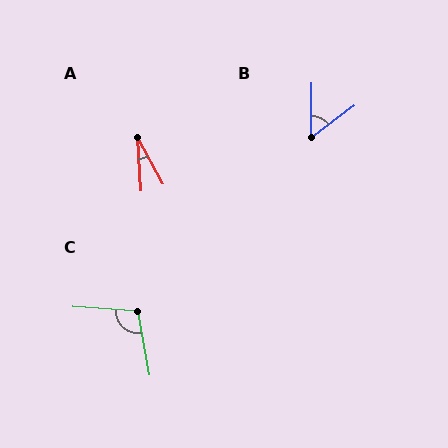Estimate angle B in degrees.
Approximately 52 degrees.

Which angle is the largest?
C, at approximately 104 degrees.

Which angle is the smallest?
A, at approximately 25 degrees.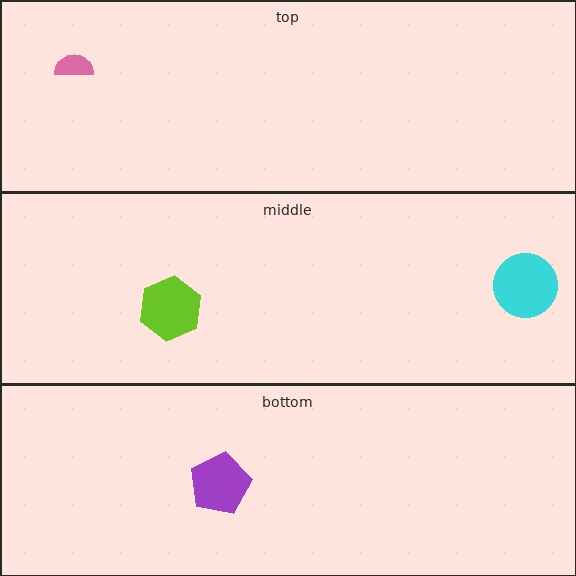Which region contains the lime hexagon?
The middle region.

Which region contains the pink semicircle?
The top region.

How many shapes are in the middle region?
2.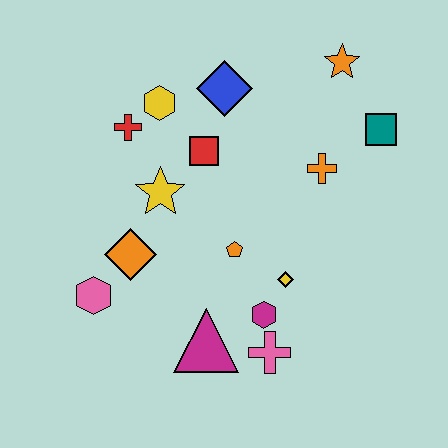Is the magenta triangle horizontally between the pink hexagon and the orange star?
Yes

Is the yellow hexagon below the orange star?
Yes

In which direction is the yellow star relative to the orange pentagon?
The yellow star is to the left of the orange pentagon.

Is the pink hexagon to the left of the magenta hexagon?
Yes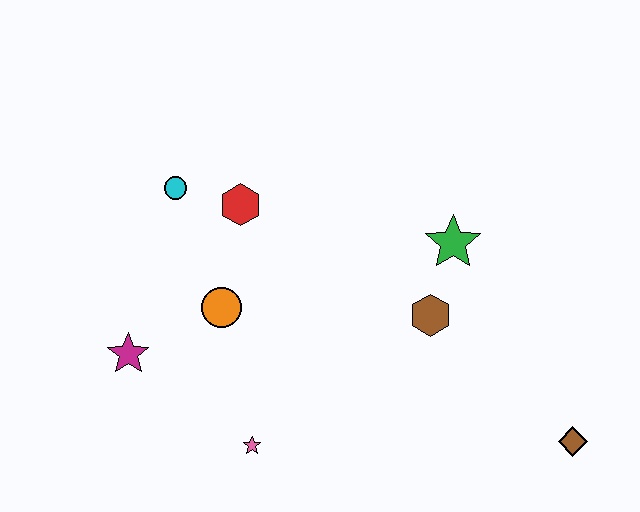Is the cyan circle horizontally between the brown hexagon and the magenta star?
Yes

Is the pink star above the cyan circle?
No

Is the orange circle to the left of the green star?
Yes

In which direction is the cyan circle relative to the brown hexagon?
The cyan circle is to the left of the brown hexagon.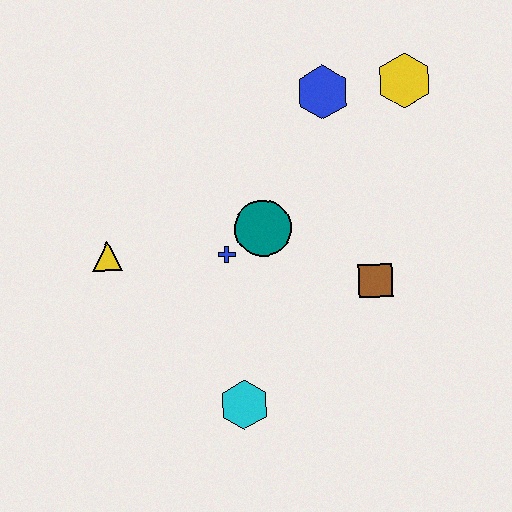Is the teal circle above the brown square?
Yes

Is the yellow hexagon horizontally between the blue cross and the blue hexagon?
No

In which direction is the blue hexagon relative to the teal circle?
The blue hexagon is above the teal circle.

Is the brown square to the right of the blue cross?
Yes